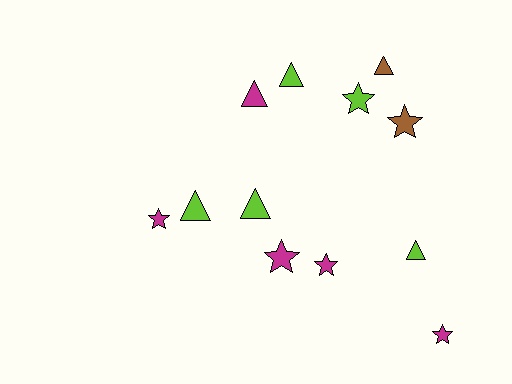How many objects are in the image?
There are 12 objects.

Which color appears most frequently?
Lime, with 5 objects.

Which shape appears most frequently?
Star, with 6 objects.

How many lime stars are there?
There is 1 lime star.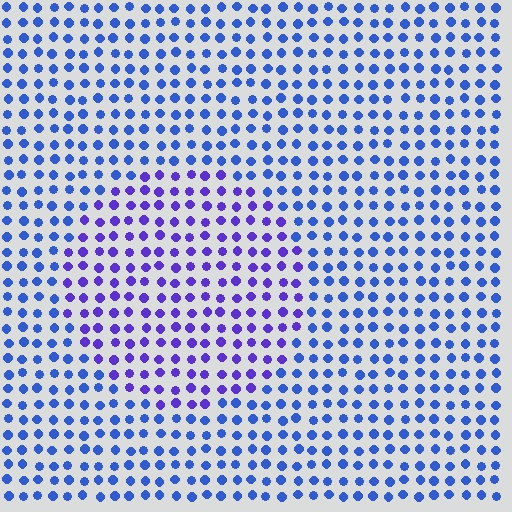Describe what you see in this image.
The image is filled with small blue elements in a uniform arrangement. A circle-shaped region is visible where the elements are tinted to a slightly different hue, forming a subtle color boundary.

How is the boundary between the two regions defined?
The boundary is defined purely by a slight shift in hue (about 32 degrees). Spacing, size, and orientation are identical on both sides.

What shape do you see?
I see a circle.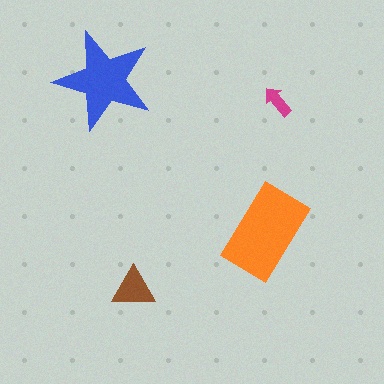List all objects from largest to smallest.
The orange rectangle, the blue star, the brown triangle, the magenta arrow.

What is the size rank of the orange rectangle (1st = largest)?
1st.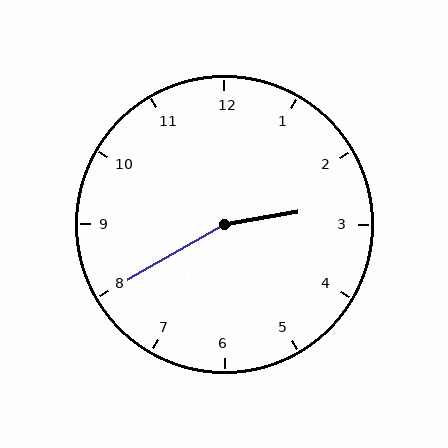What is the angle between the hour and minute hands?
Approximately 160 degrees.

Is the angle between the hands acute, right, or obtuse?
It is obtuse.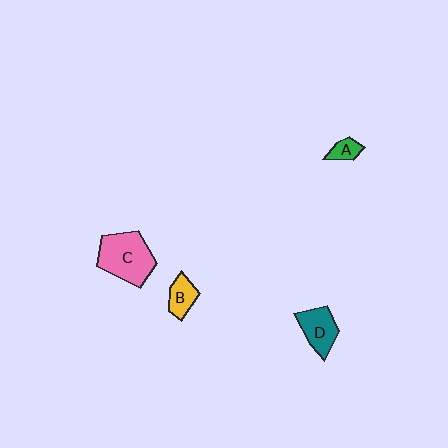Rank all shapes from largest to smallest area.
From largest to smallest: C (pink), D (teal), B (yellow), A (green).